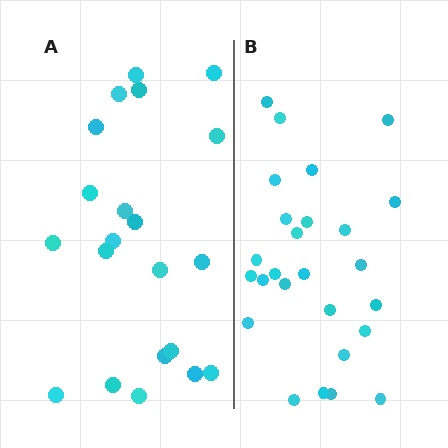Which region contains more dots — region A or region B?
Region B (the right region) has more dots.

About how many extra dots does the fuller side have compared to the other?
Region B has about 5 more dots than region A.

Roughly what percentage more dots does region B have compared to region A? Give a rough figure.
About 25% more.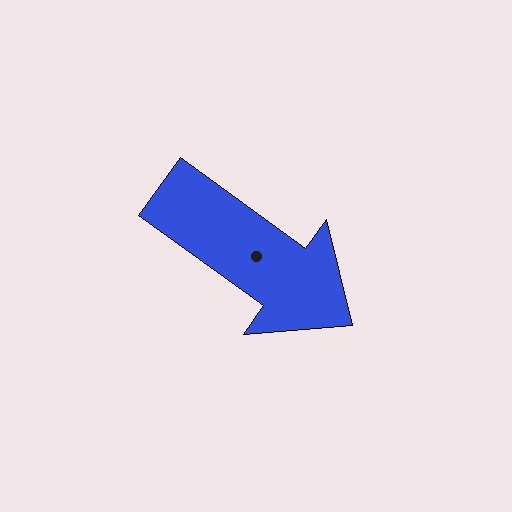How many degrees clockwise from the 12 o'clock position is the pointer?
Approximately 126 degrees.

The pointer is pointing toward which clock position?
Roughly 4 o'clock.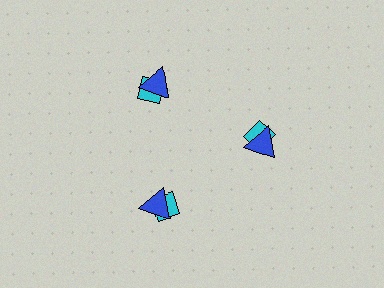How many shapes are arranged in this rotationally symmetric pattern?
There are 6 shapes, arranged in 3 groups of 2.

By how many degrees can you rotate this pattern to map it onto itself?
The pattern maps onto itself every 120 degrees of rotation.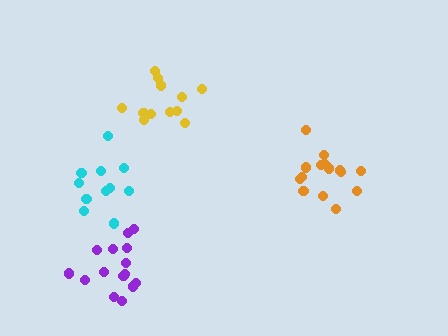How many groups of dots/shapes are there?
There are 4 groups.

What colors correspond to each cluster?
The clusters are colored: yellow, cyan, orange, purple.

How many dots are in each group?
Group 1: 12 dots, Group 2: 12 dots, Group 3: 15 dots, Group 4: 15 dots (54 total).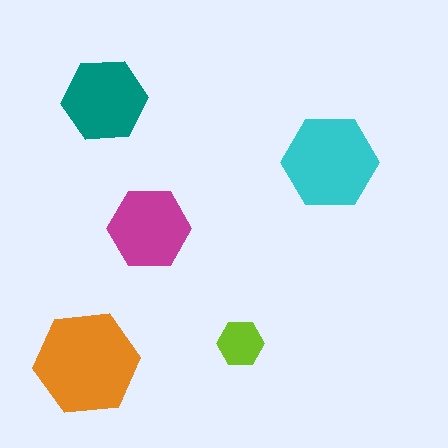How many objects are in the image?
There are 5 objects in the image.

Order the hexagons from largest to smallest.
the orange one, the cyan one, the teal one, the magenta one, the lime one.